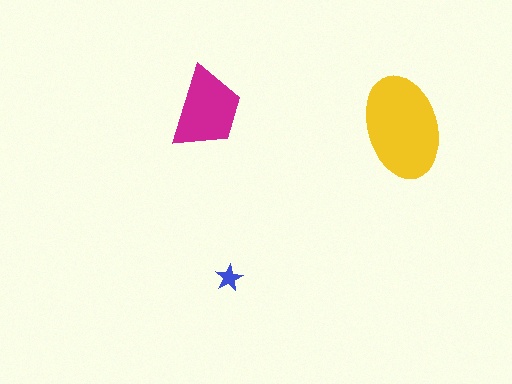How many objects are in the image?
There are 3 objects in the image.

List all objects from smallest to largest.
The blue star, the magenta trapezoid, the yellow ellipse.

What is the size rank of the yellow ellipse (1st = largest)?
1st.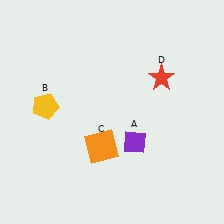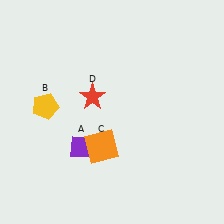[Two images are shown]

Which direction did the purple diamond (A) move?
The purple diamond (A) moved left.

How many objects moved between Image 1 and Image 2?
2 objects moved between the two images.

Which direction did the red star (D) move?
The red star (D) moved left.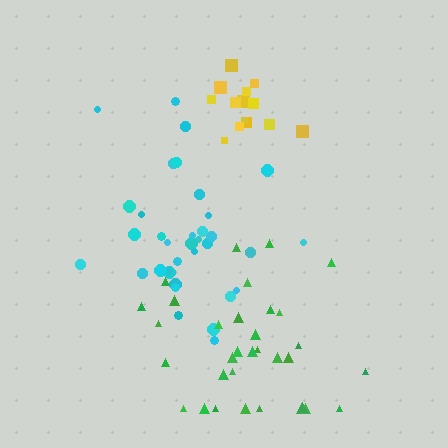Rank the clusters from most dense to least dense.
yellow, cyan, green.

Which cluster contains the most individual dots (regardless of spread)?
Cyan (35).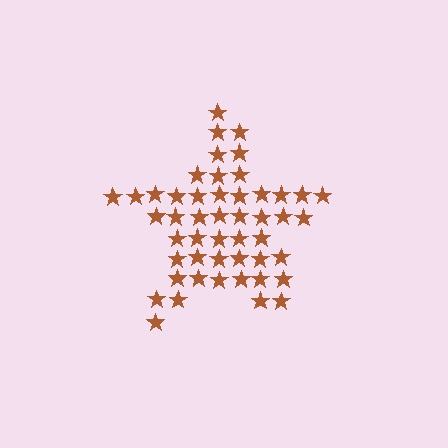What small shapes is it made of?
It is made of small stars.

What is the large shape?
The large shape is a star.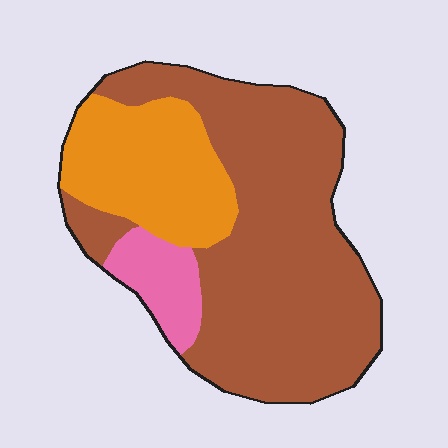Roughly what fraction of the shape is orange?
Orange covers about 25% of the shape.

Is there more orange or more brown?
Brown.